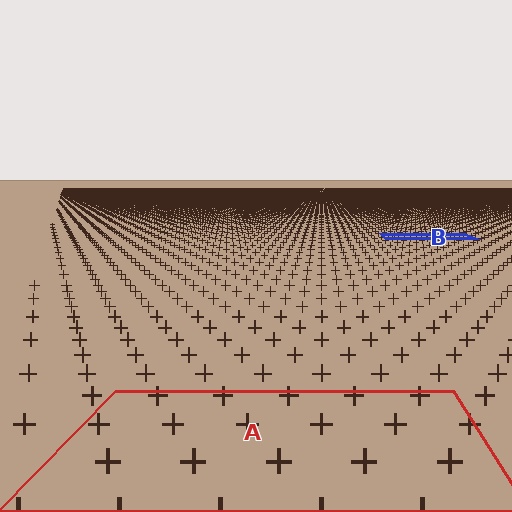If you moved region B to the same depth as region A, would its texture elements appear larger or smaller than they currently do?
They would appear larger. At a closer depth, the same texture elements are projected at a bigger on-screen size.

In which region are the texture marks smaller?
The texture marks are smaller in region B, because it is farther away.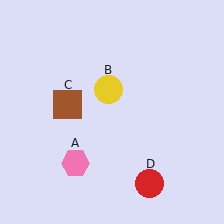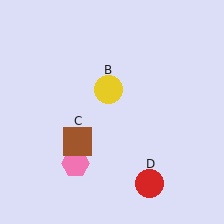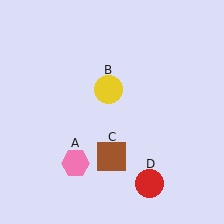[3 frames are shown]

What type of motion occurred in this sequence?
The brown square (object C) rotated counterclockwise around the center of the scene.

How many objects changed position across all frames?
1 object changed position: brown square (object C).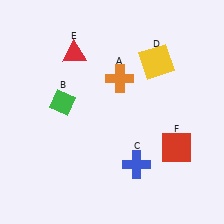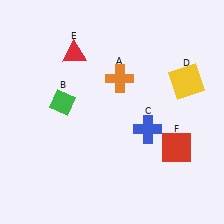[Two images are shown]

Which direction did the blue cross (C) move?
The blue cross (C) moved up.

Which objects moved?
The objects that moved are: the blue cross (C), the yellow square (D).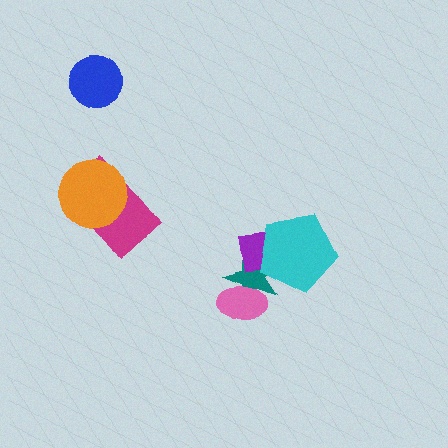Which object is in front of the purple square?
The cyan pentagon is in front of the purple square.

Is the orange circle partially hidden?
No, no other shape covers it.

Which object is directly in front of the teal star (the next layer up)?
The purple square is directly in front of the teal star.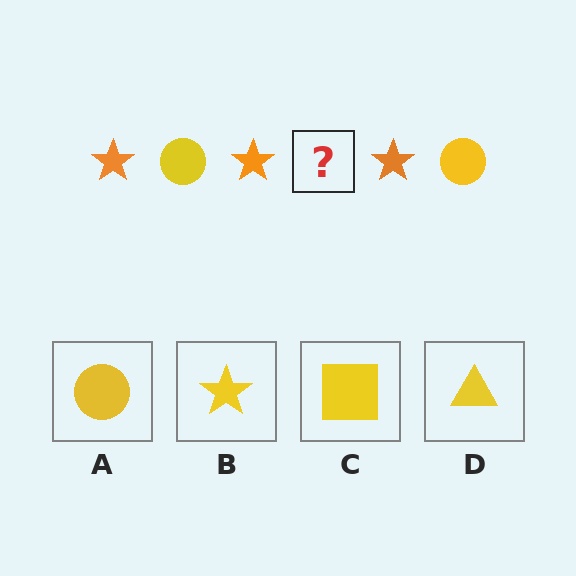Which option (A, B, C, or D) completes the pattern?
A.